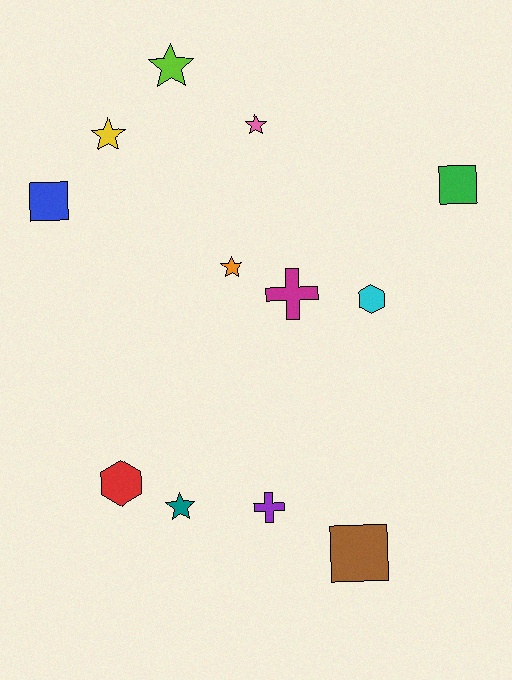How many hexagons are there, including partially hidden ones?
There are 2 hexagons.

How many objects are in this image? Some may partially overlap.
There are 12 objects.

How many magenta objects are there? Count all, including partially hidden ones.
There is 1 magenta object.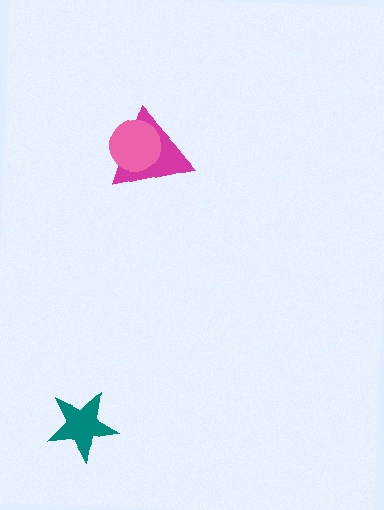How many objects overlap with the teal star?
0 objects overlap with the teal star.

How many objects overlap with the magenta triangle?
1 object overlaps with the magenta triangle.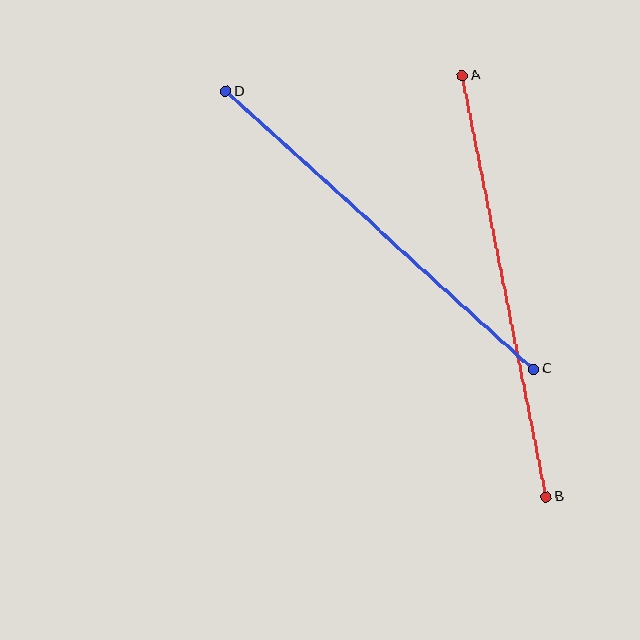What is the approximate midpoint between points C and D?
The midpoint is at approximately (380, 230) pixels.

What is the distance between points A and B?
The distance is approximately 430 pixels.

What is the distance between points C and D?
The distance is approximately 415 pixels.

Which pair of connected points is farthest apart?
Points A and B are farthest apart.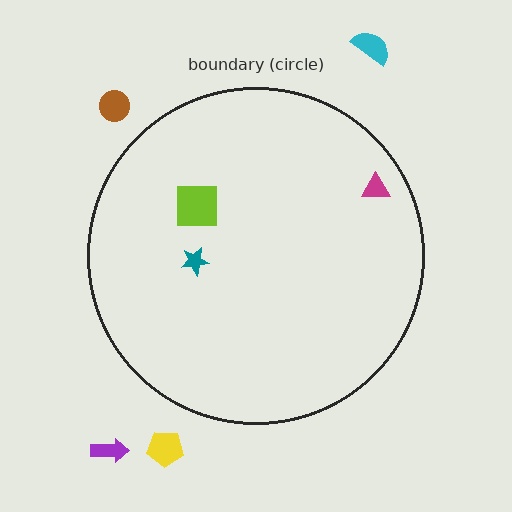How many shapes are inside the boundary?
3 inside, 4 outside.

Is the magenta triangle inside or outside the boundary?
Inside.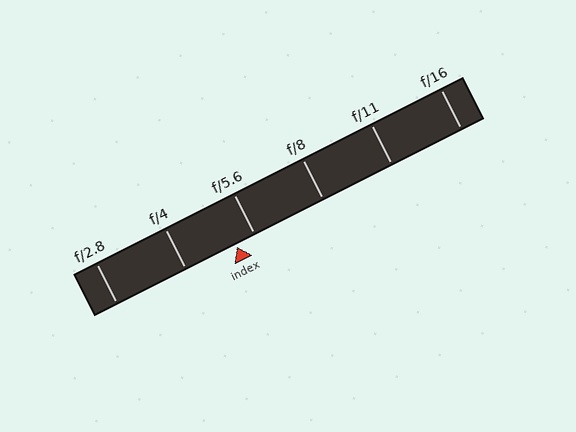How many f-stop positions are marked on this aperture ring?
There are 6 f-stop positions marked.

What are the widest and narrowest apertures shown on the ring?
The widest aperture shown is f/2.8 and the narrowest is f/16.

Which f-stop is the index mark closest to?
The index mark is closest to f/5.6.